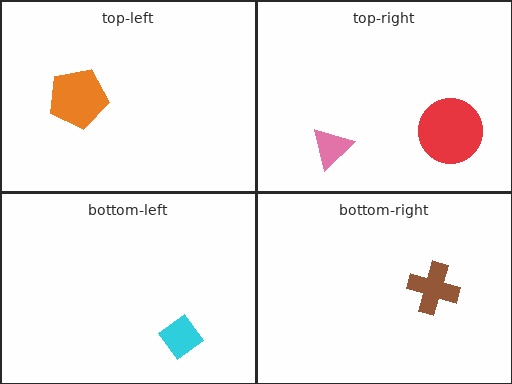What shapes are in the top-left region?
The orange pentagon.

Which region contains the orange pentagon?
The top-left region.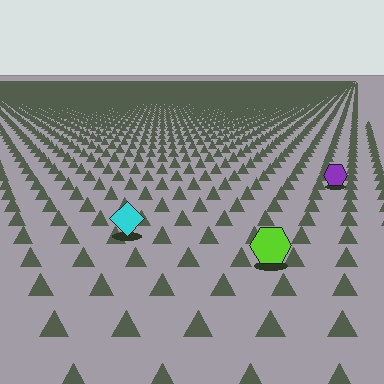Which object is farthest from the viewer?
The purple hexagon is farthest from the viewer. It appears smaller and the ground texture around it is denser.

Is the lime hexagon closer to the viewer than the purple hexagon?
Yes. The lime hexagon is closer — you can tell from the texture gradient: the ground texture is coarser near it.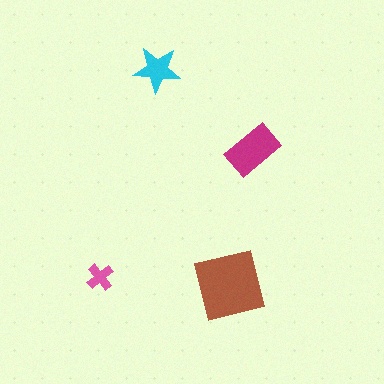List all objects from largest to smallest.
The brown square, the magenta rectangle, the cyan star, the pink cross.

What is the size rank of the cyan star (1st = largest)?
3rd.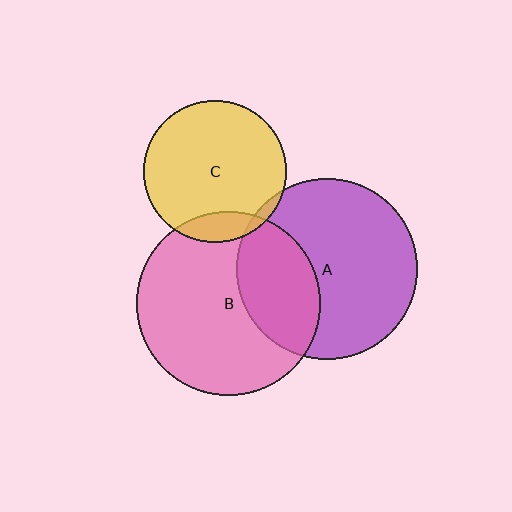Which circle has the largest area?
Circle B (pink).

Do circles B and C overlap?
Yes.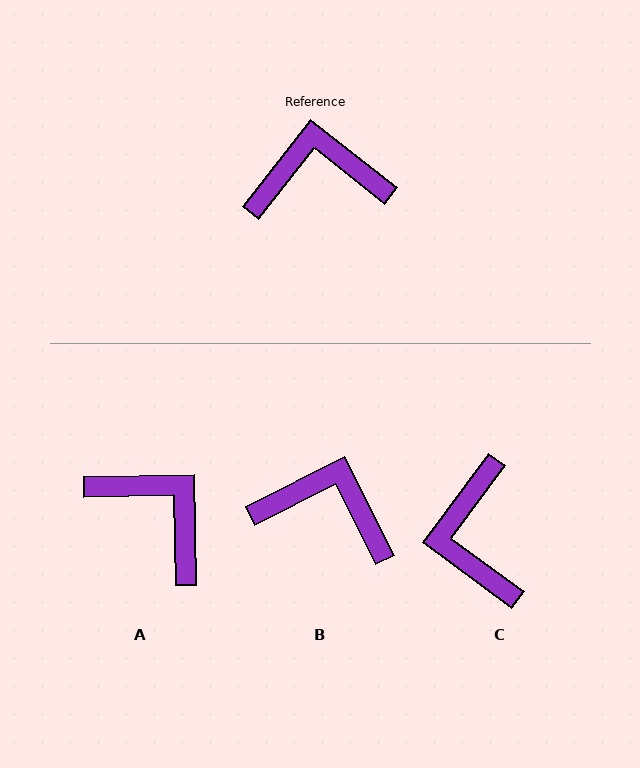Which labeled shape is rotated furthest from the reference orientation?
C, about 92 degrees away.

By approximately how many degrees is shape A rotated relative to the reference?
Approximately 50 degrees clockwise.